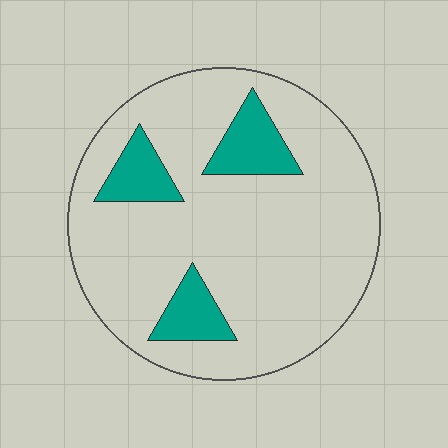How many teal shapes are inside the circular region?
3.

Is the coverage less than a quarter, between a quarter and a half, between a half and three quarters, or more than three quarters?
Less than a quarter.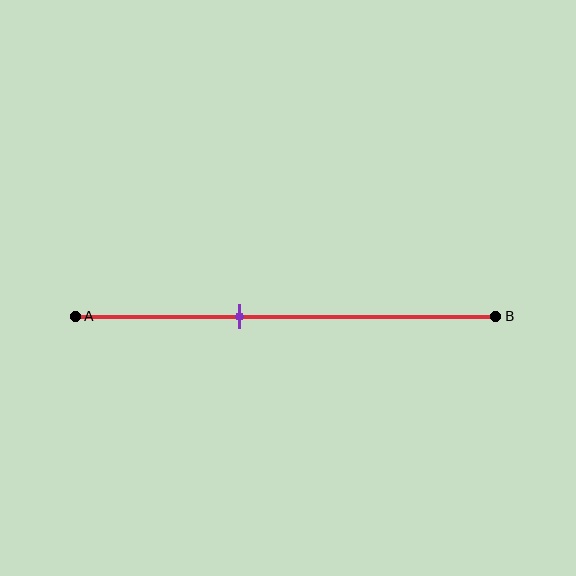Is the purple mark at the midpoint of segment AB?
No, the mark is at about 40% from A, not at the 50% midpoint.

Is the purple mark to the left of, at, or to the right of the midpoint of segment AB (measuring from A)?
The purple mark is to the left of the midpoint of segment AB.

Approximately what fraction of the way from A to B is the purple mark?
The purple mark is approximately 40% of the way from A to B.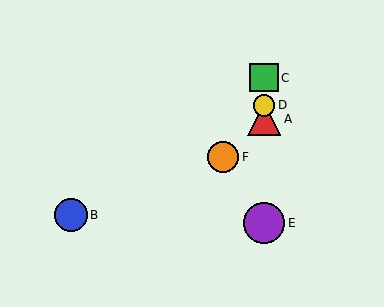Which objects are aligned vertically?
Objects A, C, D, E are aligned vertically.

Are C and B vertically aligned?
No, C is at x≈264 and B is at x≈71.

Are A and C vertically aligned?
Yes, both are at x≈264.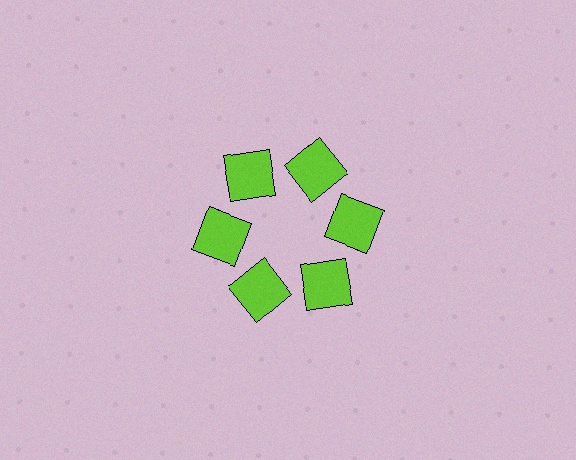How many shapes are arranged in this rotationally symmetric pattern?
There are 6 shapes, arranged in 6 groups of 1.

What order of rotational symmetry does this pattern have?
This pattern has 6-fold rotational symmetry.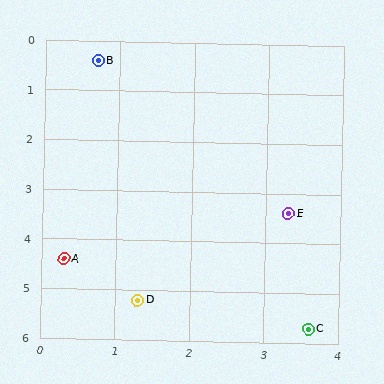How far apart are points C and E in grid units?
Points C and E are about 2.3 grid units apart.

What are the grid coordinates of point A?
Point A is at approximately (0.3, 4.4).